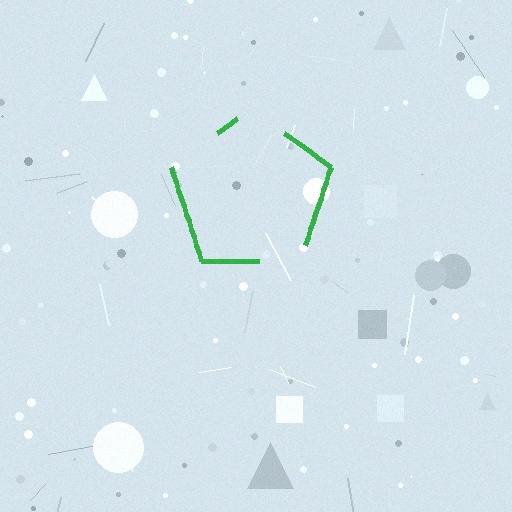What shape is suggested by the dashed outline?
The dashed outline suggests a pentagon.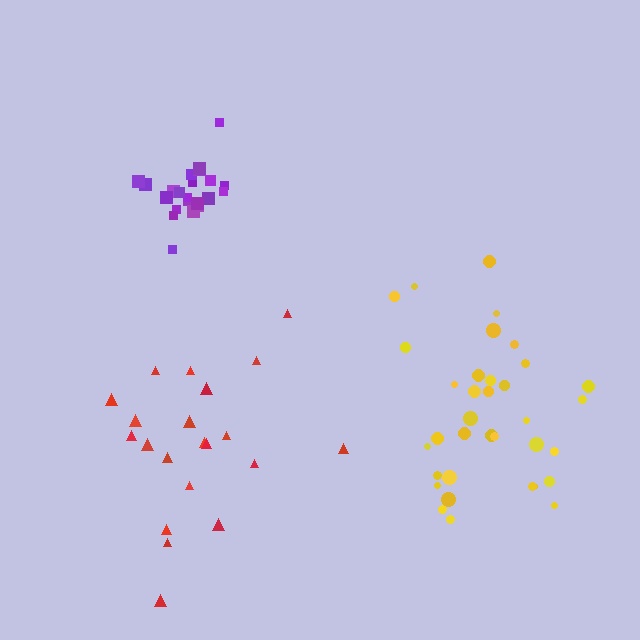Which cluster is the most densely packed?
Purple.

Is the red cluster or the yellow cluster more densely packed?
Yellow.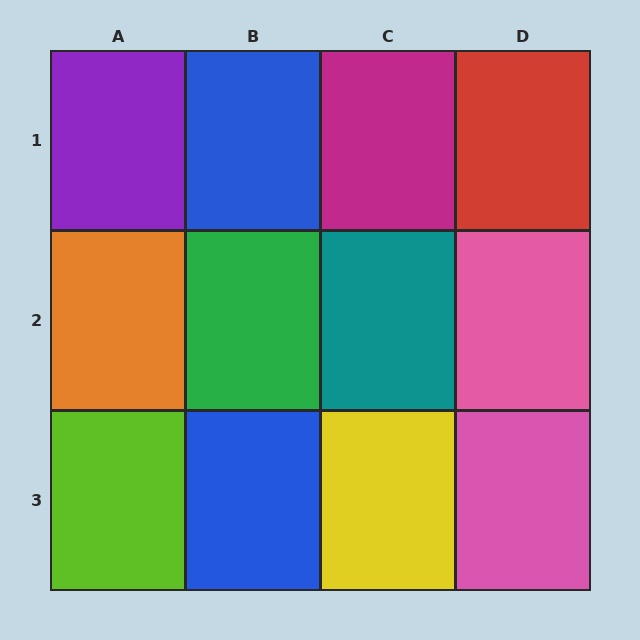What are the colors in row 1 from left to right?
Purple, blue, magenta, red.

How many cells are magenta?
1 cell is magenta.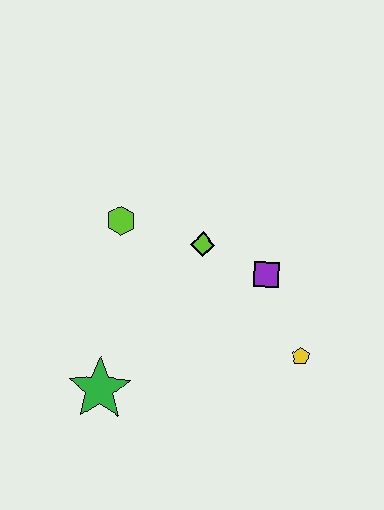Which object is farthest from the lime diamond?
The green star is farthest from the lime diamond.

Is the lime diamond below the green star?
No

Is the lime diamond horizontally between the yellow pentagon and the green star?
Yes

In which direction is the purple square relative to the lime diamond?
The purple square is to the right of the lime diamond.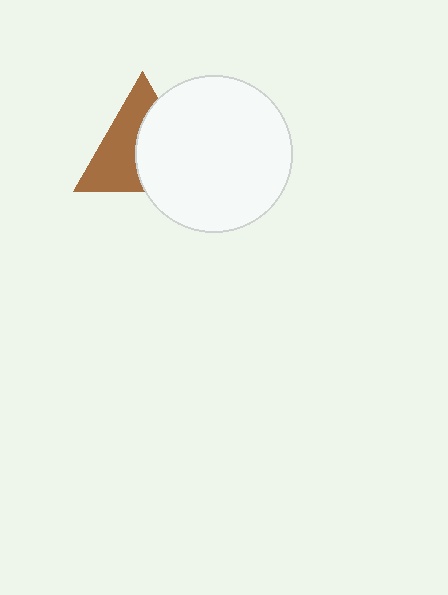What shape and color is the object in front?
The object in front is a white circle.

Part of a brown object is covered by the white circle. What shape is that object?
It is a triangle.